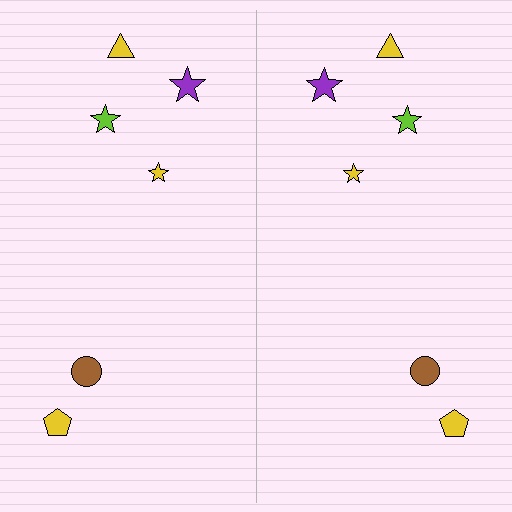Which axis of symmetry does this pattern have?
The pattern has a vertical axis of symmetry running through the center of the image.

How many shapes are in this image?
There are 12 shapes in this image.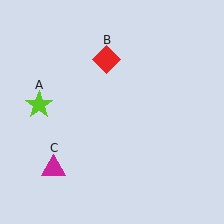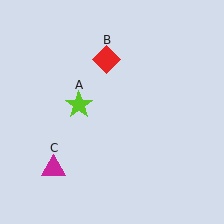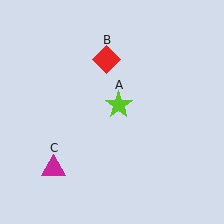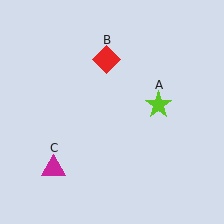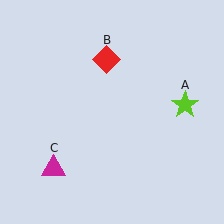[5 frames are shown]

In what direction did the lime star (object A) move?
The lime star (object A) moved right.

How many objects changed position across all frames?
1 object changed position: lime star (object A).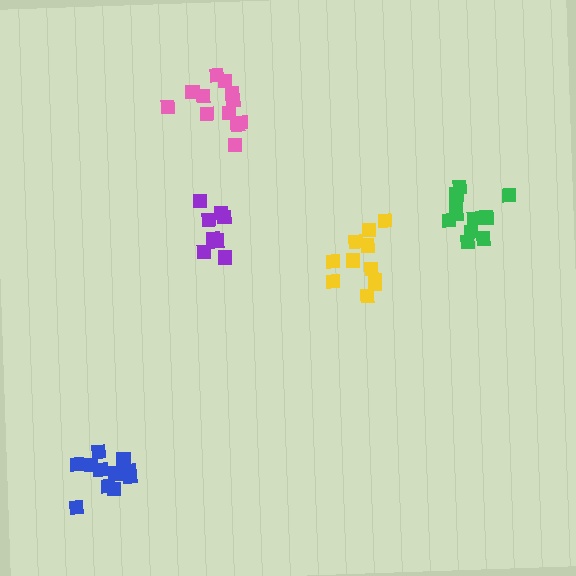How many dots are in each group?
Group 1: 12 dots, Group 2: 8 dots, Group 3: 12 dots, Group 4: 11 dots, Group 5: 11 dots (54 total).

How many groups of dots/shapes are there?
There are 5 groups.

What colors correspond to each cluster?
The clusters are colored: pink, purple, blue, green, yellow.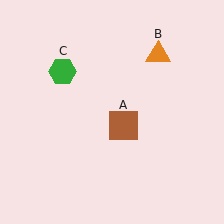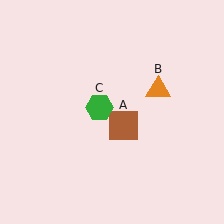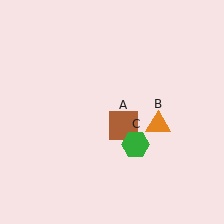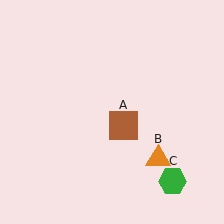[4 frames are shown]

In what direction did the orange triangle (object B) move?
The orange triangle (object B) moved down.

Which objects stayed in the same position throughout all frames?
Brown square (object A) remained stationary.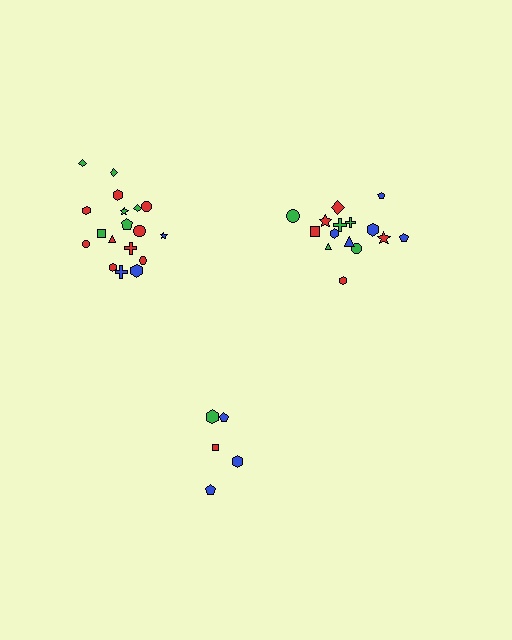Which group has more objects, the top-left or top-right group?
The top-left group.